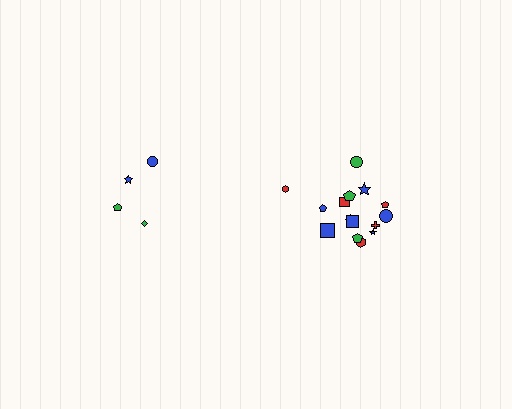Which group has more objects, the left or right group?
The right group.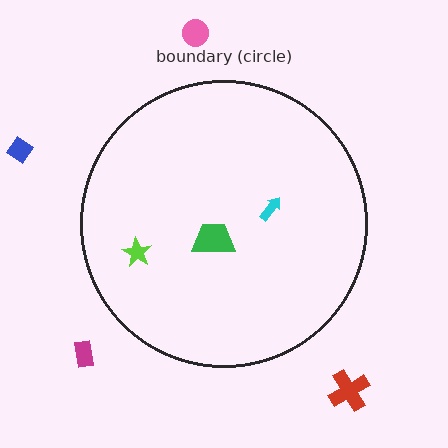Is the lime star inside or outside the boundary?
Inside.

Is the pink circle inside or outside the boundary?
Outside.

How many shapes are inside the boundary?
3 inside, 4 outside.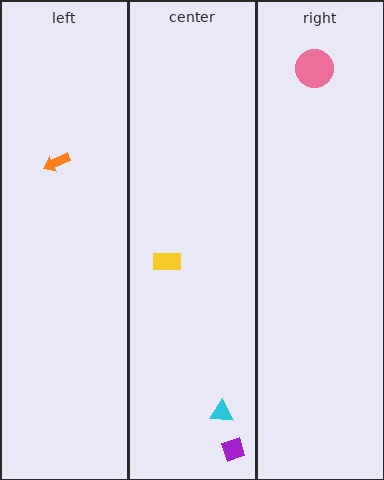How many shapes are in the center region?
3.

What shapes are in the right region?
The pink circle.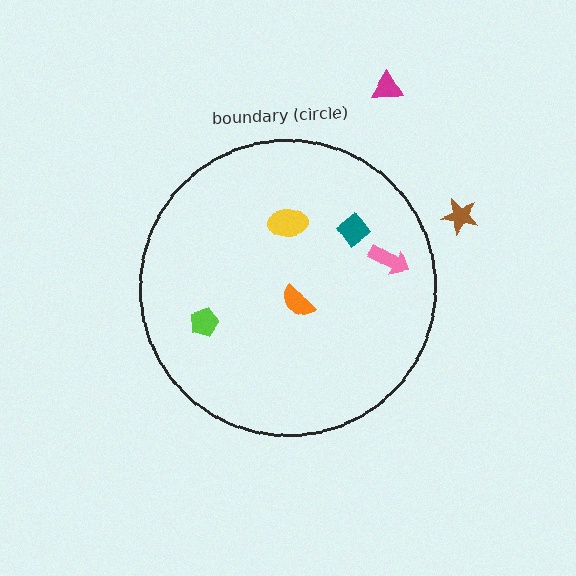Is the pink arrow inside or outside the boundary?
Inside.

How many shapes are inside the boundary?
5 inside, 2 outside.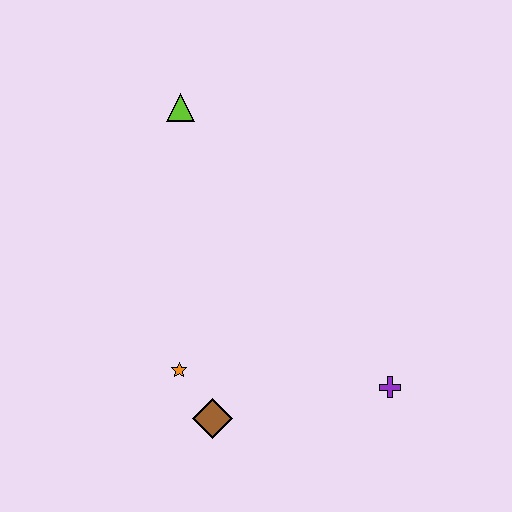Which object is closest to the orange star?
The brown diamond is closest to the orange star.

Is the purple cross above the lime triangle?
No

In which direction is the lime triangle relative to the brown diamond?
The lime triangle is above the brown diamond.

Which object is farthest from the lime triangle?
The purple cross is farthest from the lime triangle.